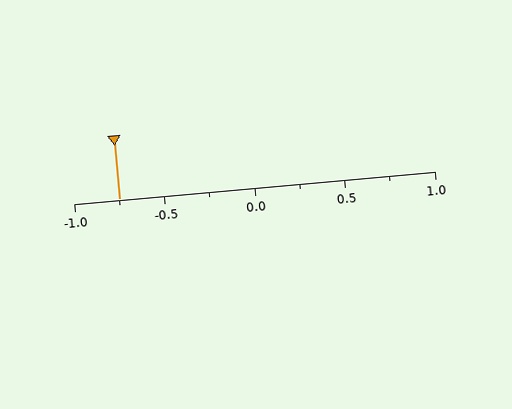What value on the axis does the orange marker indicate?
The marker indicates approximately -0.75.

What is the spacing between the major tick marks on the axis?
The major ticks are spaced 0.5 apart.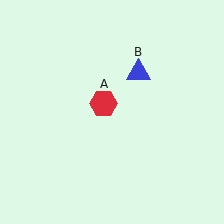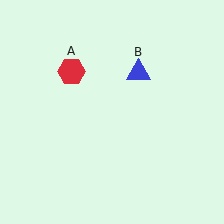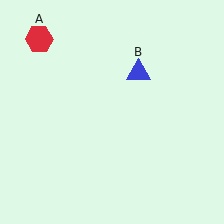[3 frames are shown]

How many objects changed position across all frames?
1 object changed position: red hexagon (object A).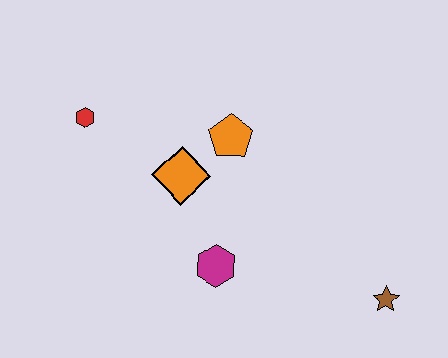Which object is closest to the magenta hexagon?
The orange diamond is closest to the magenta hexagon.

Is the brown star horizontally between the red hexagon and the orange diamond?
No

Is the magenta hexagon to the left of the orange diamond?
No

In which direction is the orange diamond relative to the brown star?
The orange diamond is to the left of the brown star.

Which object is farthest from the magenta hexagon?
The red hexagon is farthest from the magenta hexagon.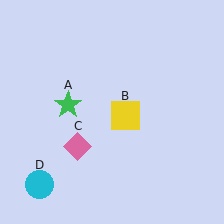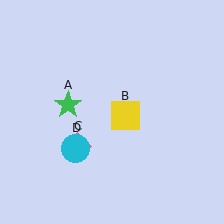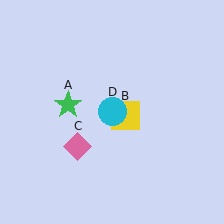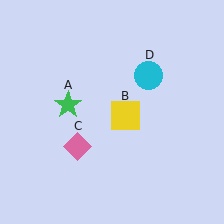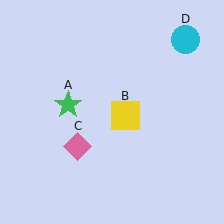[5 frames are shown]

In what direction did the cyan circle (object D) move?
The cyan circle (object D) moved up and to the right.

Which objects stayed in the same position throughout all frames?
Green star (object A) and yellow square (object B) and pink diamond (object C) remained stationary.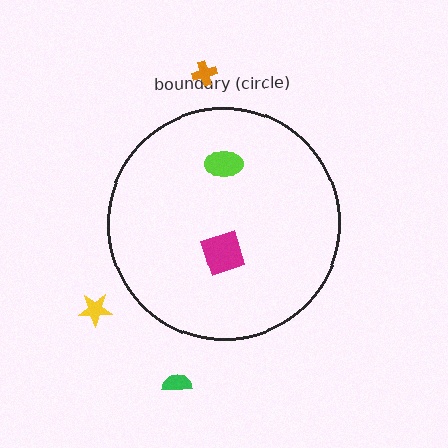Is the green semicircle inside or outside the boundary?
Outside.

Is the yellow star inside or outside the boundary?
Outside.